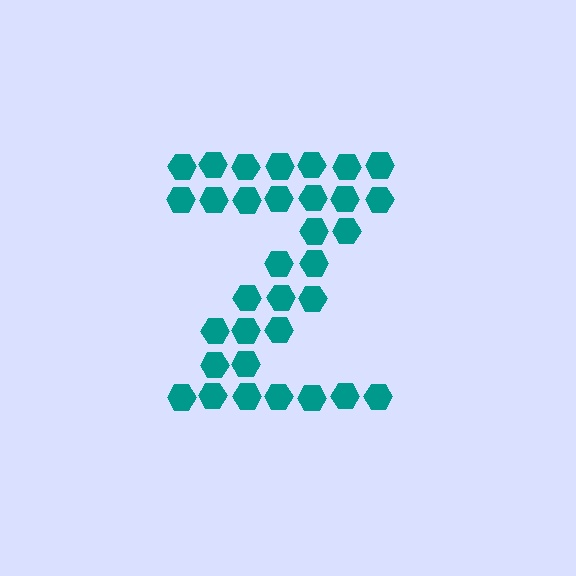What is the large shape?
The large shape is the letter Z.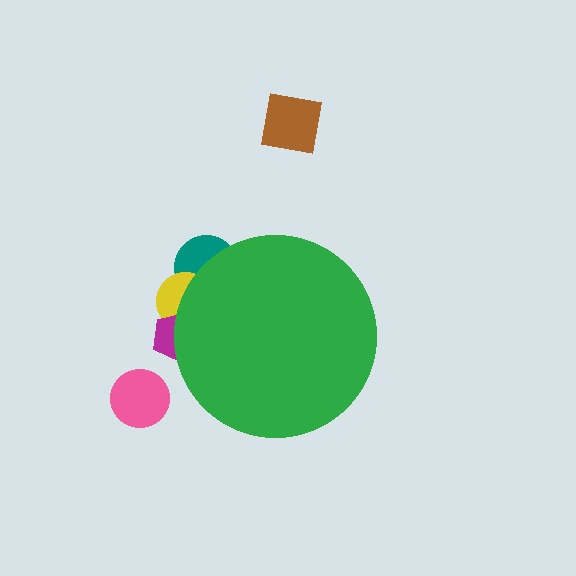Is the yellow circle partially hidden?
Yes, the yellow circle is partially hidden behind the green circle.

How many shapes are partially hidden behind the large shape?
3 shapes are partially hidden.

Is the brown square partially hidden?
No, the brown square is fully visible.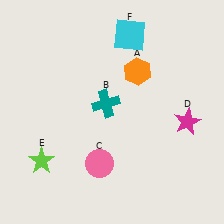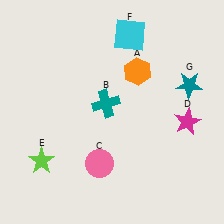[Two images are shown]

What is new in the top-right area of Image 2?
A teal star (G) was added in the top-right area of Image 2.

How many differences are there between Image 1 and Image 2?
There is 1 difference between the two images.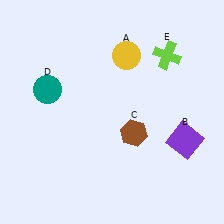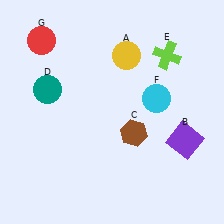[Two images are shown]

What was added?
A cyan circle (F), a red circle (G) were added in Image 2.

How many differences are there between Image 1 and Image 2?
There are 2 differences between the two images.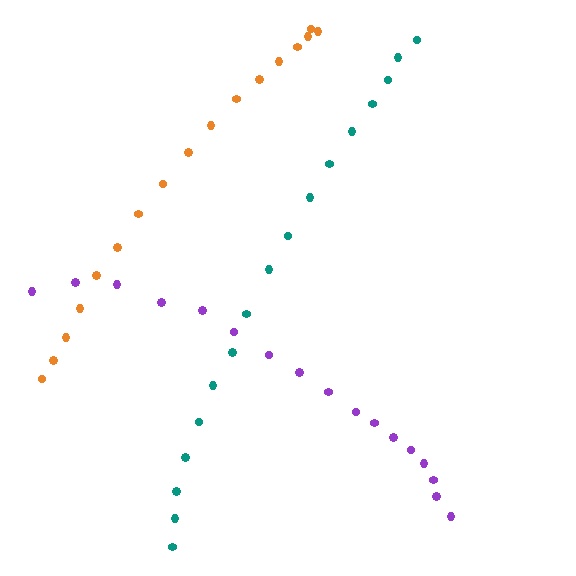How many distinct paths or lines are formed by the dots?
There are 3 distinct paths.